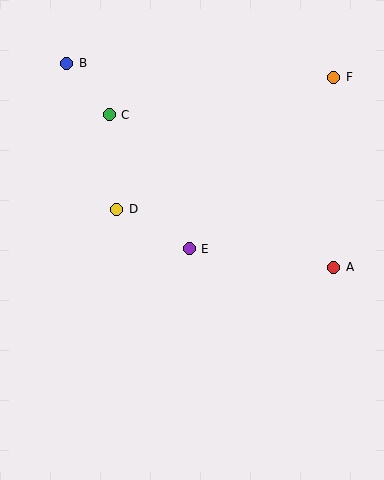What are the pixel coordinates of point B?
Point B is at (67, 63).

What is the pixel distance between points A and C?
The distance between A and C is 272 pixels.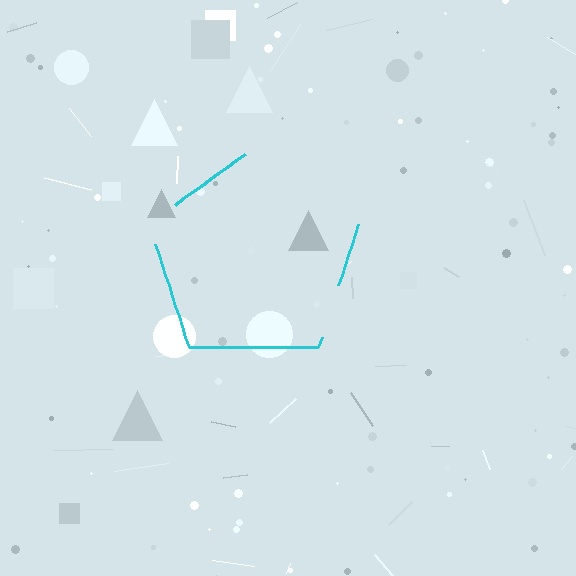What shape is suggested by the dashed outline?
The dashed outline suggests a pentagon.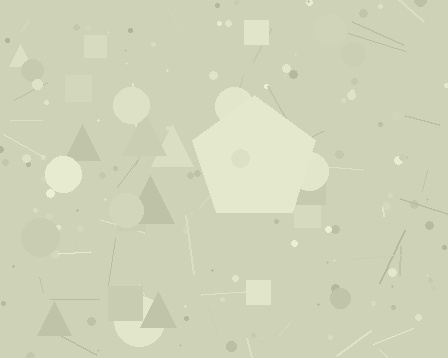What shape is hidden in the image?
A pentagon is hidden in the image.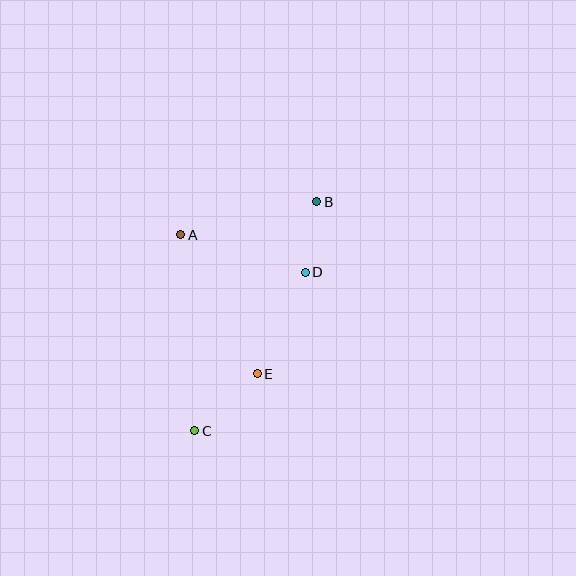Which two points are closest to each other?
Points B and D are closest to each other.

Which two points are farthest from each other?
Points B and C are farthest from each other.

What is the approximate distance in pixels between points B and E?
The distance between B and E is approximately 182 pixels.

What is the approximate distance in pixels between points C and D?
The distance between C and D is approximately 193 pixels.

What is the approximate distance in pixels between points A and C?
The distance between A and C is approximately 196 pixels.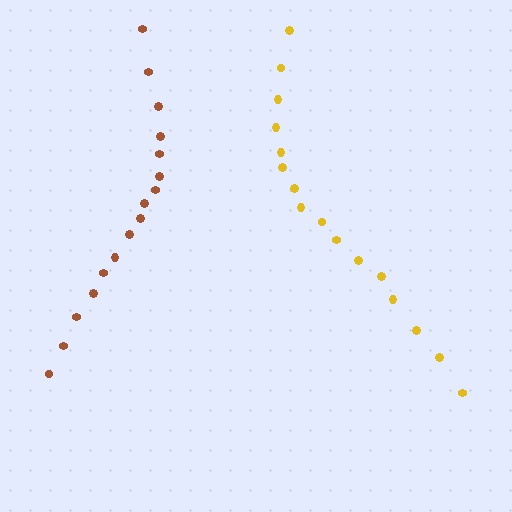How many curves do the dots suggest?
There are 2 distinct paths.